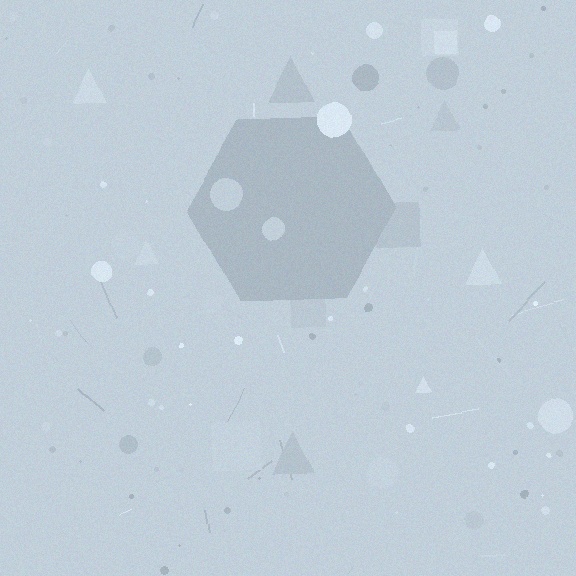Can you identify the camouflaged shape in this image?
The camouflaged shape is a hexagon.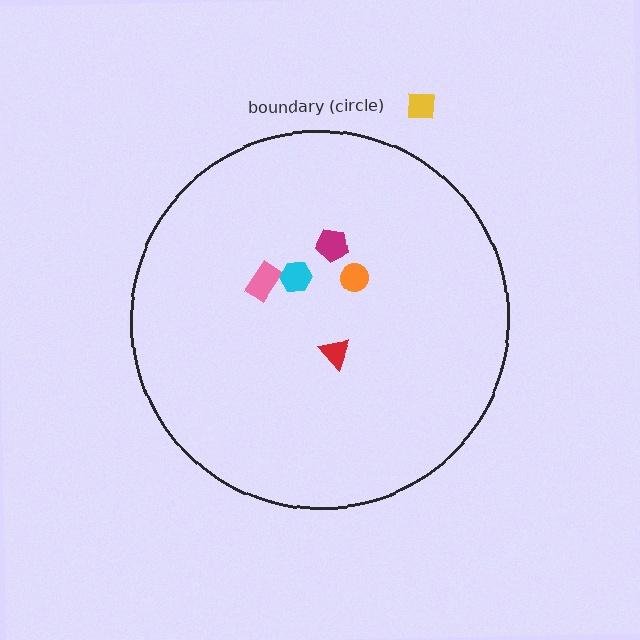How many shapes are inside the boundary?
5 inside, 1 outside.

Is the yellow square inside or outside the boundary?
Outside.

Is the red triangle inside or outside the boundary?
Inside.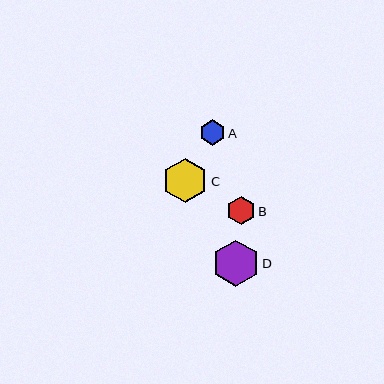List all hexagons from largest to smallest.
From largest to smallest: D, C, B, A.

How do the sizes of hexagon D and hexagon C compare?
Hexagon D and hexagon C are approximately the same size.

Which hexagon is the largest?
Hexagon D is the largest with a size of approximately 46 pixels.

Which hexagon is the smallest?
Hexagon A is the smallest with a size of approximately 26 pixels.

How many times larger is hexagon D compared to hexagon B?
Hexagon D is approximately 1.6 times the size of hexagon B.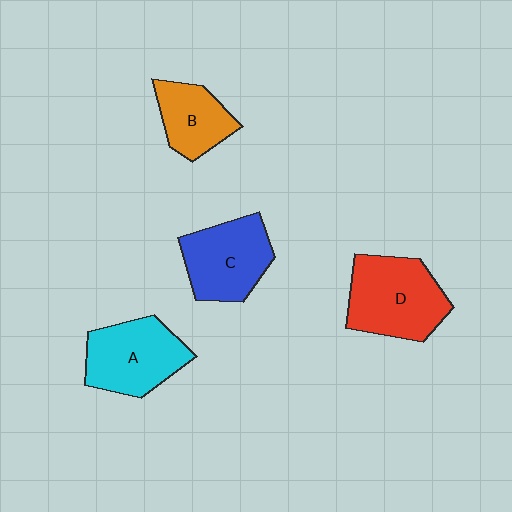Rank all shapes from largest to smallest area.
From largest to smallest: D (red), A (cyan), C (blue), B (orange).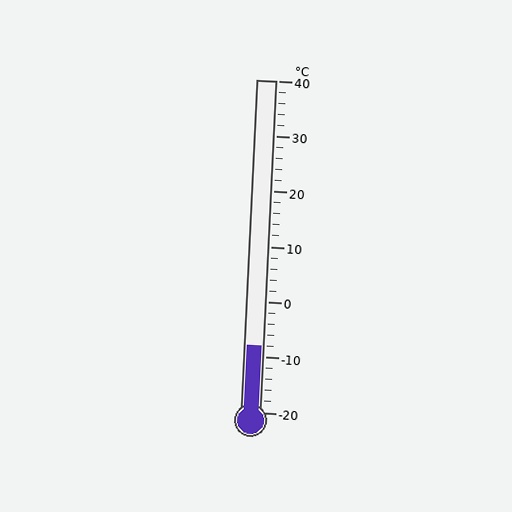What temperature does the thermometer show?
The thermometer shows approximately -8°C.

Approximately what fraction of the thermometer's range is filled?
The thermometer is filled to approximately 20% of its range.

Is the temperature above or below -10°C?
The temperature is above -10°C.